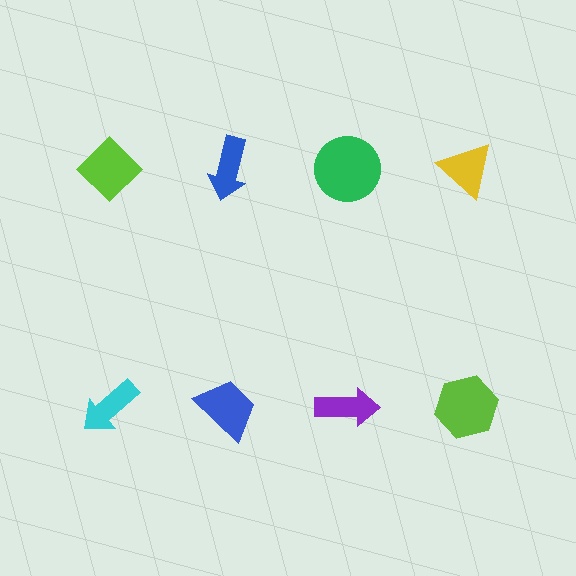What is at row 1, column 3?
A green circle.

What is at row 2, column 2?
A blue trapezoid.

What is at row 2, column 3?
A purple arrow.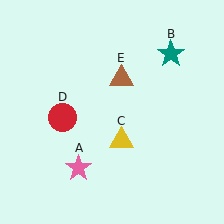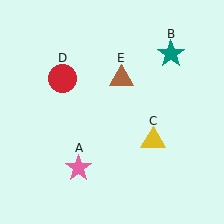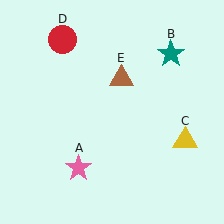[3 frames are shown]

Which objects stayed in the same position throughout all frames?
Pink star (object A) and teal star (object B) and brown triangle (object E) remained stationary.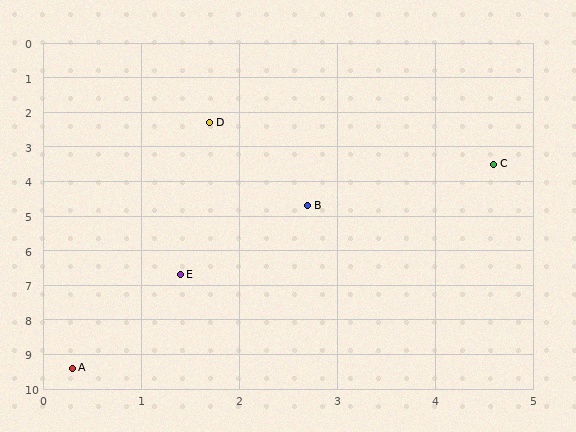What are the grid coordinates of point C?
Point C is at approximately (4.6, 3.5).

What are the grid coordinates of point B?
Point B is at approximately (2.7, 4.7).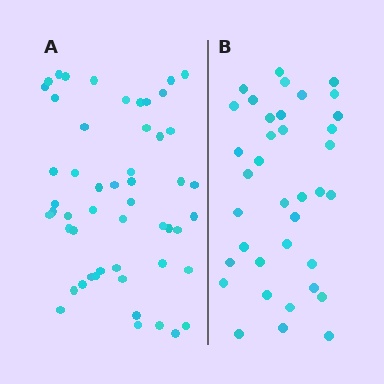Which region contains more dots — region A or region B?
Region A (the left region) has more dots.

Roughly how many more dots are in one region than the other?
Region A has approximately 15 more dots than region B.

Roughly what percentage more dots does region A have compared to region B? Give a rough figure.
About 40% more.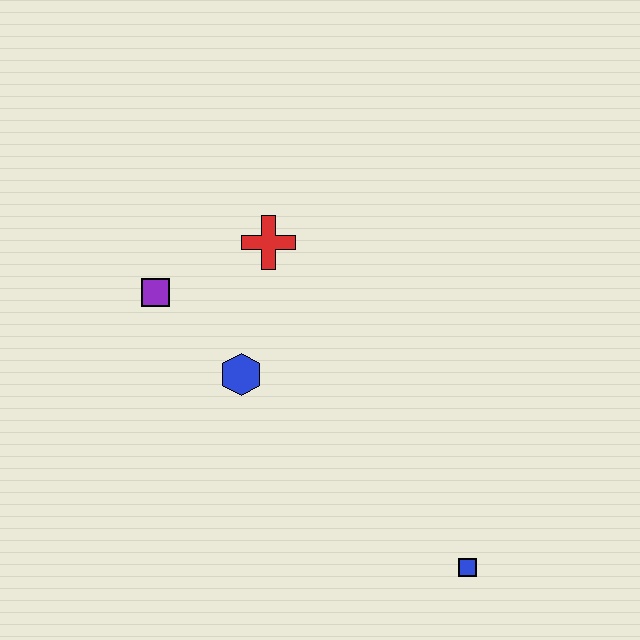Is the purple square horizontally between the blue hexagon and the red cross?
No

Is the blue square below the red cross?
Yes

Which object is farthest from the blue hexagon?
The blue square is farthest from the blue hexagon.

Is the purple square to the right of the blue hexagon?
No